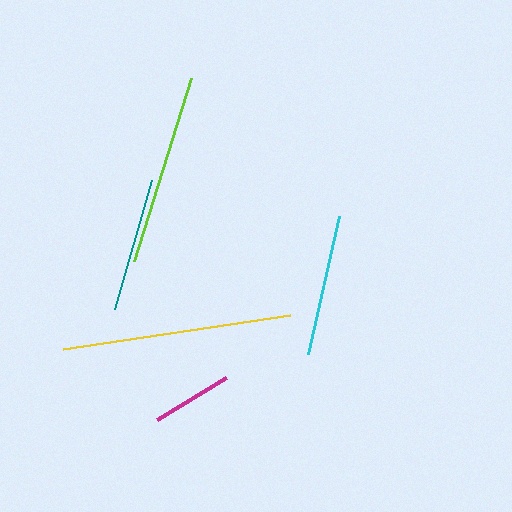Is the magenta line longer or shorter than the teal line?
The teal line is longer than the magenta line.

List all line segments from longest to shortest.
From longest to shortest: yellow, lime, cyan, teal, magenta.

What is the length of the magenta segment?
The magenta segment is approximately 80 pixels long.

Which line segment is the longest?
The yellow line is the longest at approximately 229 pixels.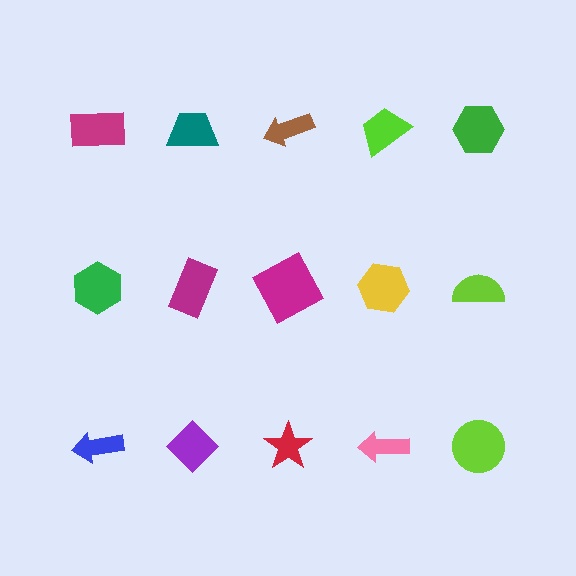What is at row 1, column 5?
A green hexagon.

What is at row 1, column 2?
A teal trapezoid.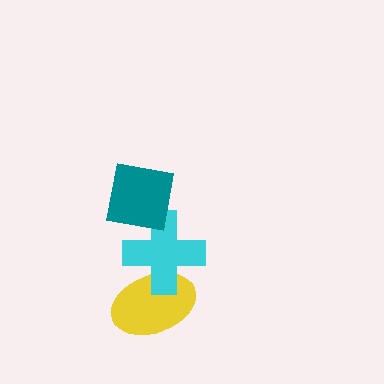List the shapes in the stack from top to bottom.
From top to bottom: the teal square, the cyan cross, the yellow ellipse.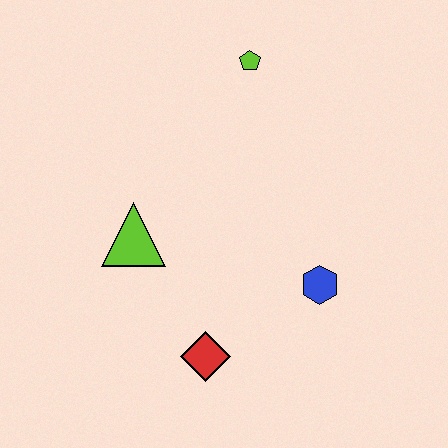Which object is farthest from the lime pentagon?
The red diamond is farthest from the lime pentagon.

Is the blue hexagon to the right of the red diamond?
Yes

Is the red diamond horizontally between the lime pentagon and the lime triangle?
Yes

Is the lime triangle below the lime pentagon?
Yes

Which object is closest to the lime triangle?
The red diamond is closest to the lime triangle.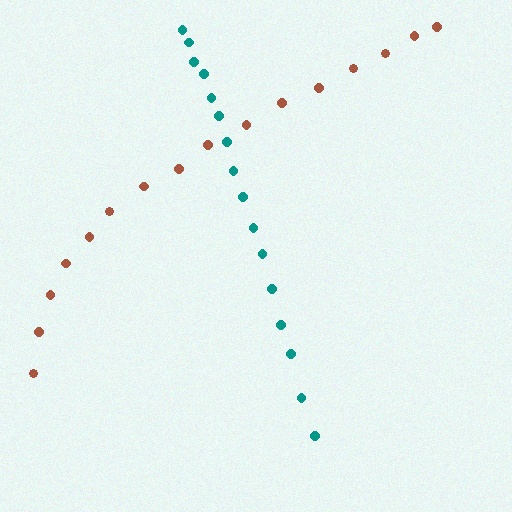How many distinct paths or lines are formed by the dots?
There are 2 distinct paths.